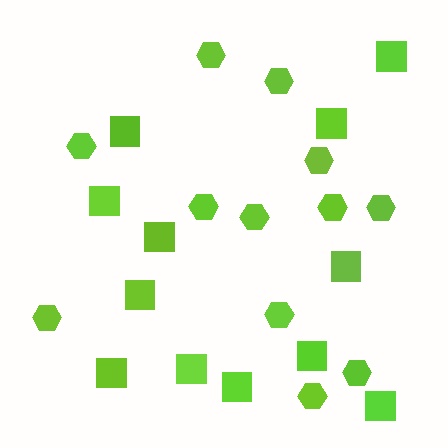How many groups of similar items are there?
There are 2 groups: one group of hexagons (12) and one group of squares (12).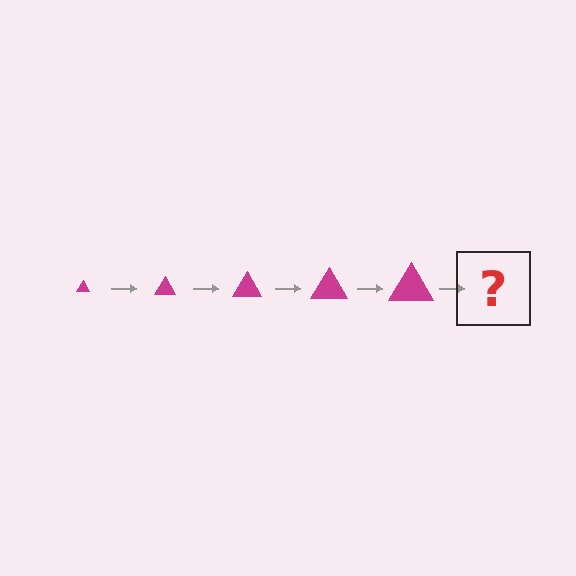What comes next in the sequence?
The next element should be a magenta triangle, larger than the previous one.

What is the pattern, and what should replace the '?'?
The pattern is that the triangle gets progressively larger each step. The '?' should be a magenta triangle, larger than the previous one.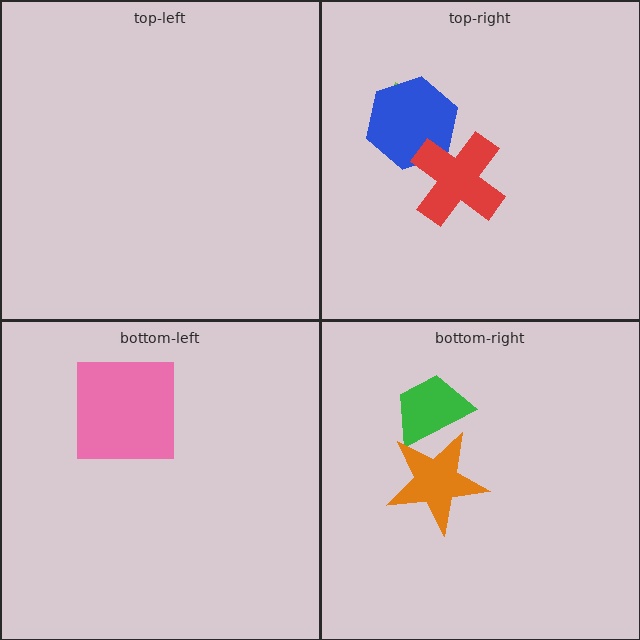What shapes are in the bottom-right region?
The green trapezoid, the orange star.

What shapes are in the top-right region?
The lime semicircle, the blue hexagon, the red cross.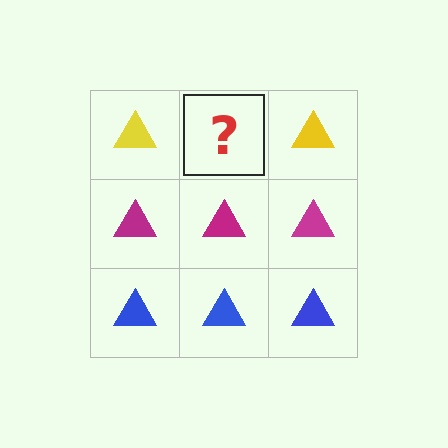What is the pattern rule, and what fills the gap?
The rule is that each row has a consistent color. The gap should be filled with a yellow triangle.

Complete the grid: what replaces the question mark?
The question mark should be replaced with a yellow triangle.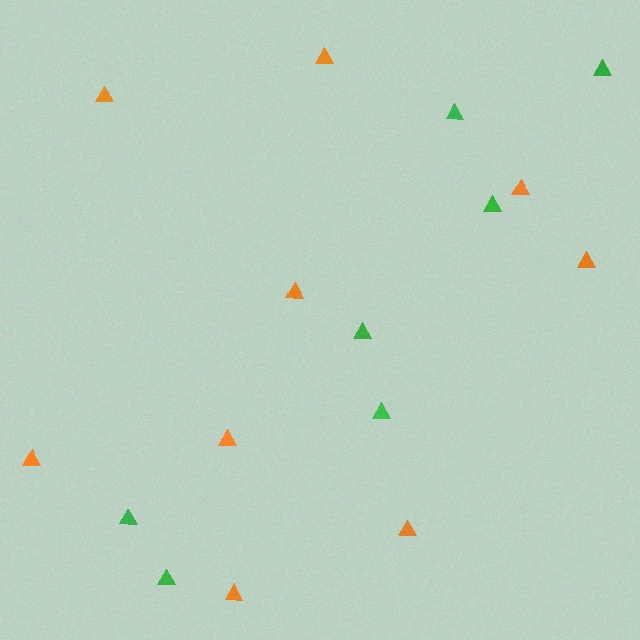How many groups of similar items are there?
There are 2 groups: one group of green triangles (7) and one group of orange triangles (9).